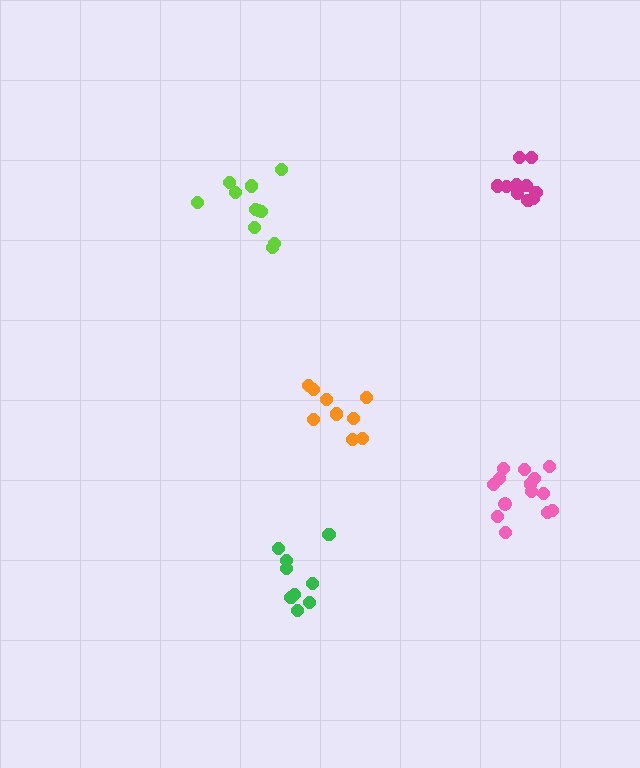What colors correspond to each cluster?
The clusters are colored: magenta, green, lime, pink, orange.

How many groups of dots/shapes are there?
There are 5 groups.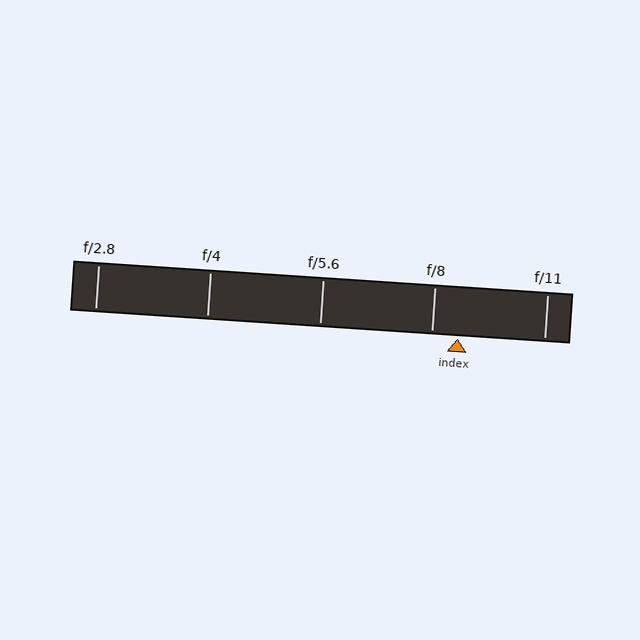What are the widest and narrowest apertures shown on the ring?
The widest aperture shown is f/2.8 and the narrowest is f/11.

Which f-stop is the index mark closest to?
The index mark is closest to f/8.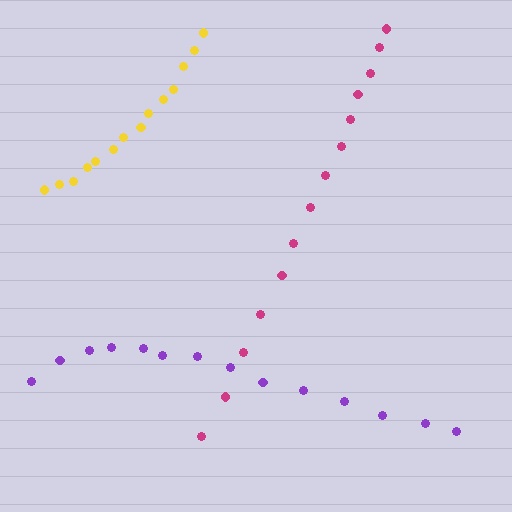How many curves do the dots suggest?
There are 3 distinct paths.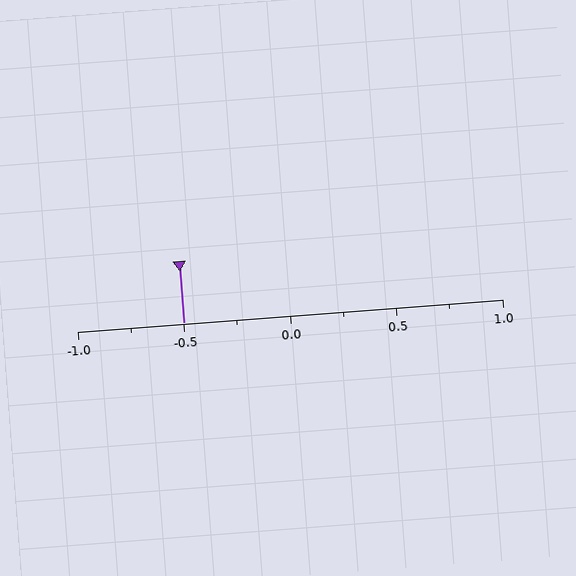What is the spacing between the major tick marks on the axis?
The major ticks are spaced 0.5 apart.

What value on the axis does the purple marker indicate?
The marker indicates approximately -0.5.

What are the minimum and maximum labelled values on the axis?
The axis runs from -1.0 to 1.0.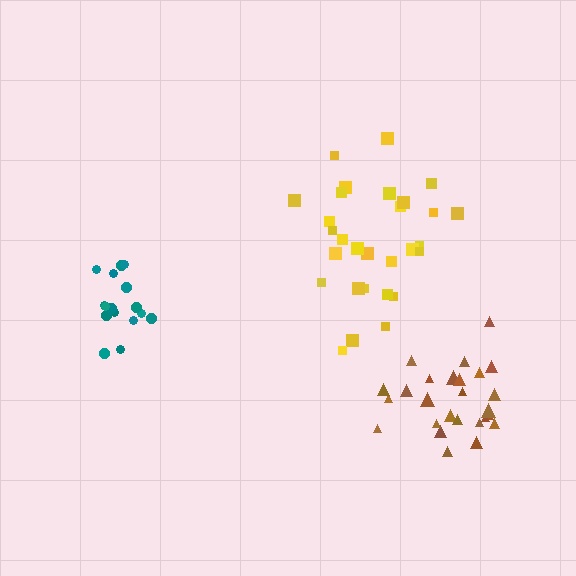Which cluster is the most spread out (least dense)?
Yellow.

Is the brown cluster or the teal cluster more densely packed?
Teal.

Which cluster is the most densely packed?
Teal.